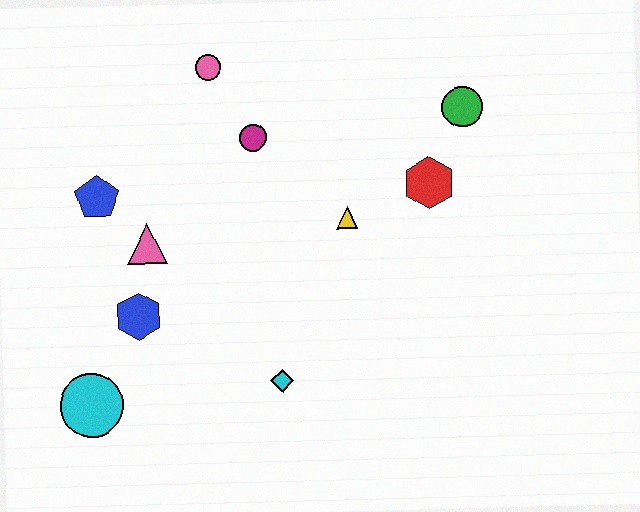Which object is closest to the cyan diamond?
The blue hexagon is closest to the cyan diamond.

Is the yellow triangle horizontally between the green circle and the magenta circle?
Yes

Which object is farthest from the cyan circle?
The green circle is farthest from the cyan circle.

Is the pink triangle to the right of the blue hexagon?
Yes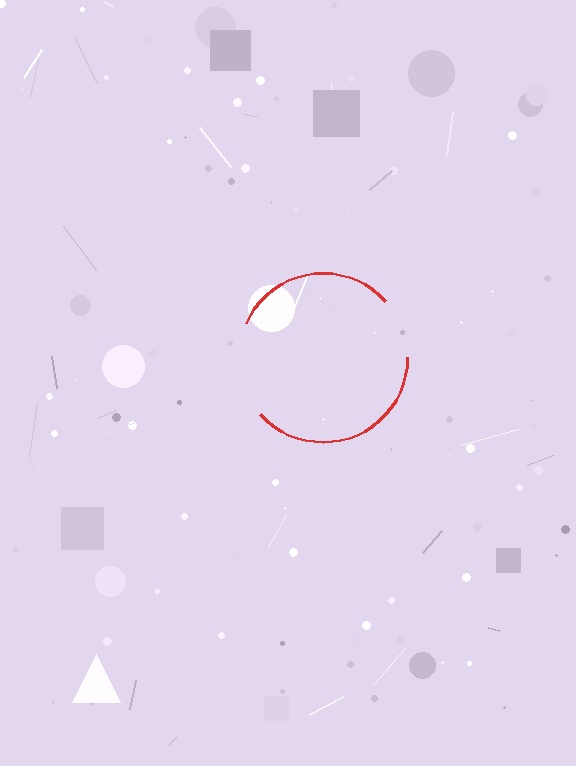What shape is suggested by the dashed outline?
The dashed outline suggests a circle.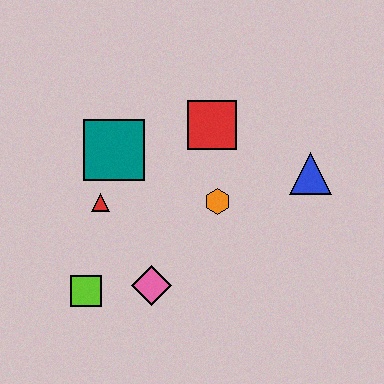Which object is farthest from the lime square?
The blue triangle is farthest from the lime square.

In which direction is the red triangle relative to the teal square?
The red triangle is below the teal square.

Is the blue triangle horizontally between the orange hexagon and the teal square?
No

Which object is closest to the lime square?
The pink diamond is closest to the lime square.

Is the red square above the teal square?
Yes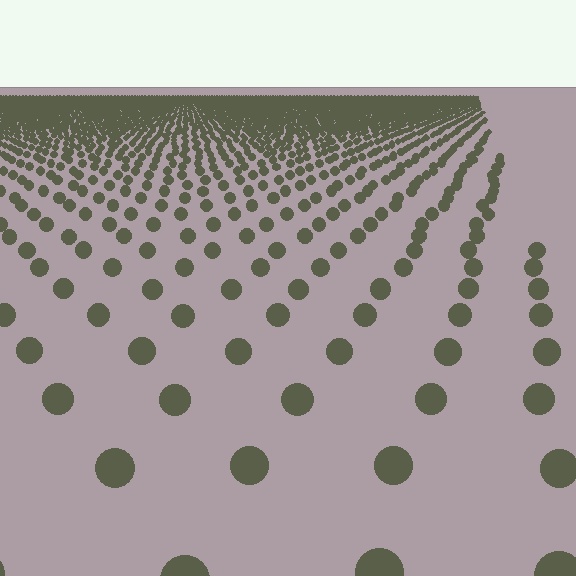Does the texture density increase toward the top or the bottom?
Density increases toward the top.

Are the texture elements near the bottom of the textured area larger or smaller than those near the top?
Larger. Near the bottom, elements are closer to the viewer and appear at a bigger on-screen size.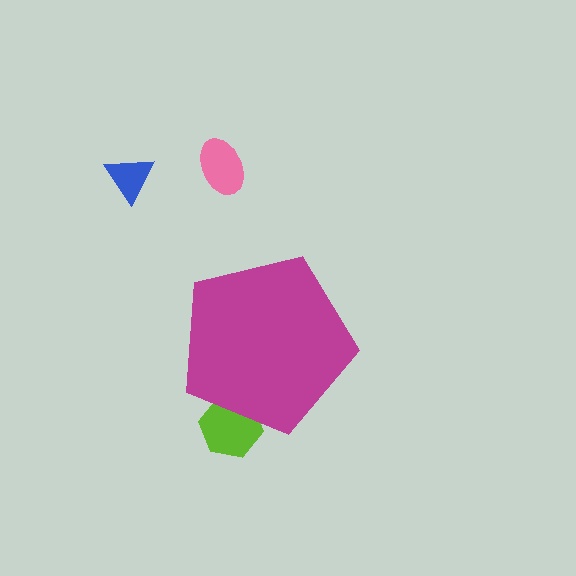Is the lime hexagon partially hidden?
Yes, the lime hexagon is partially hidden behind the magenta pentagon.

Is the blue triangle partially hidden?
No, the blue triangle is fully visible.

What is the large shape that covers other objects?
A magenta pentagon.